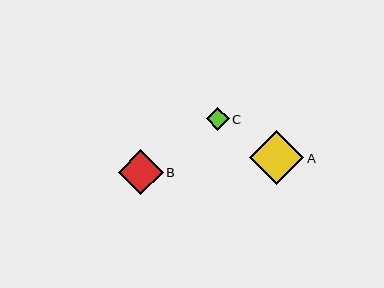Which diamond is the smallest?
Diamond C is the smallest with a size of approximately 23 pixels.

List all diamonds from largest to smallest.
From largest to smallest: A, B, C.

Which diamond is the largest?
Diamond A is the largest with a size of approximately 54 pixels.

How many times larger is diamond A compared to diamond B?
Diamond A is approximately 1.2 times the size of diamond B.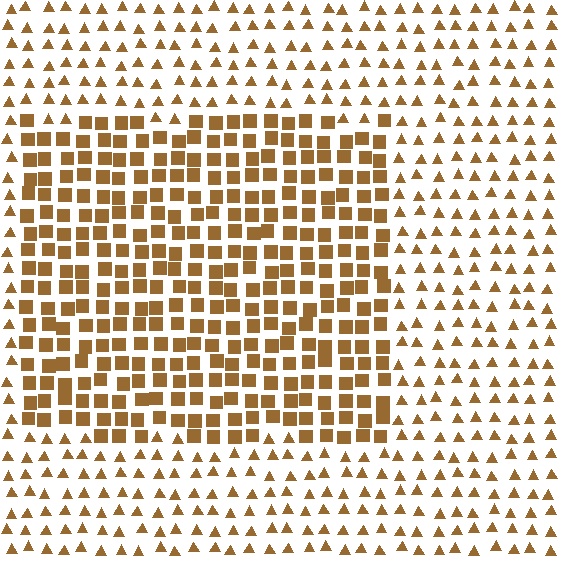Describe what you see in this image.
The image is filled with small brown elements arranged in a uniform grid. A rectangle-shaped region contains squares, while the surrounding area contains triangles. The boundary is defined purely by the change in element shape.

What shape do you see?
I see a rectangle.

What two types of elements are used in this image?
The image uses squares inside the rectangle region and triangles outside it.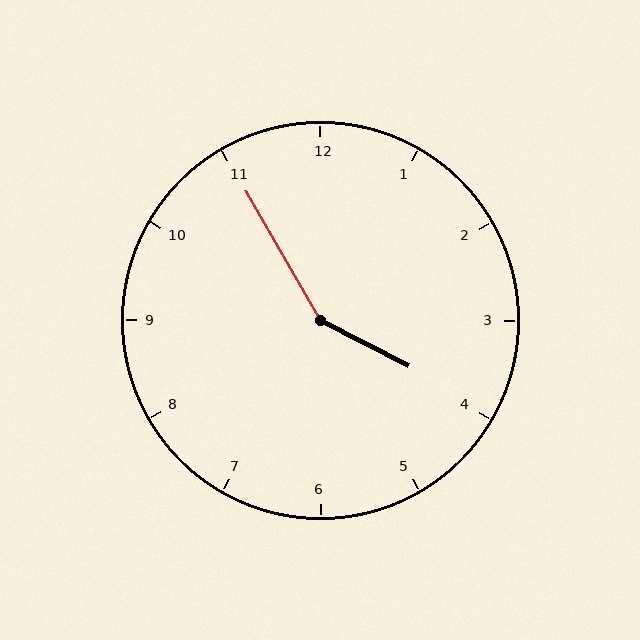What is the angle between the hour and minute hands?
Approximately 148 degrees.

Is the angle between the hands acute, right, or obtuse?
It is obtuse.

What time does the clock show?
3:55.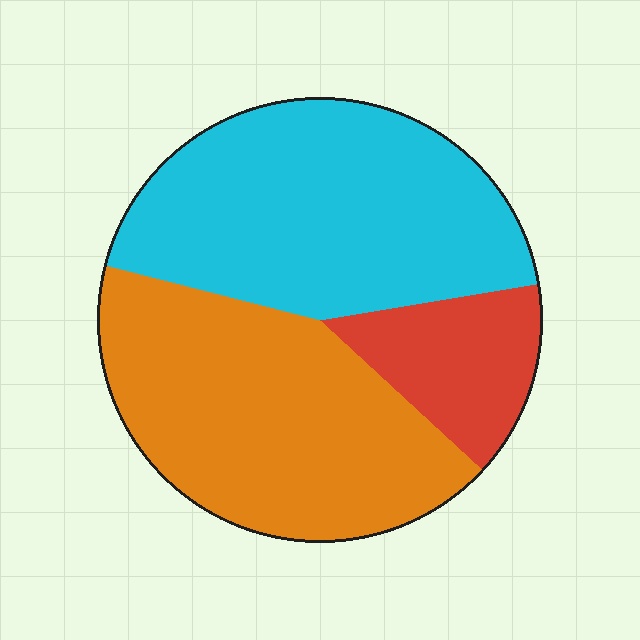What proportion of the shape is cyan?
Cyan takes up about two fifths (2/5) of the shape.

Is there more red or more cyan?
Cyan.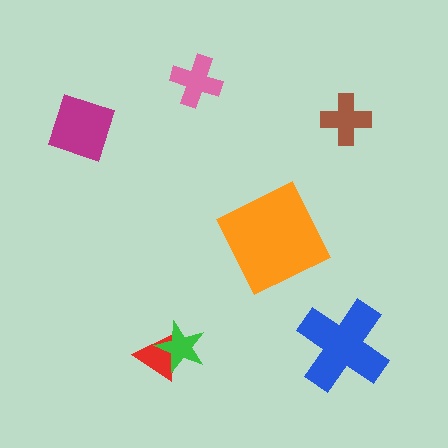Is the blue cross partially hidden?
No, no other shape covers it.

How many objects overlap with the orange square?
0 objects overlap with the orange square.